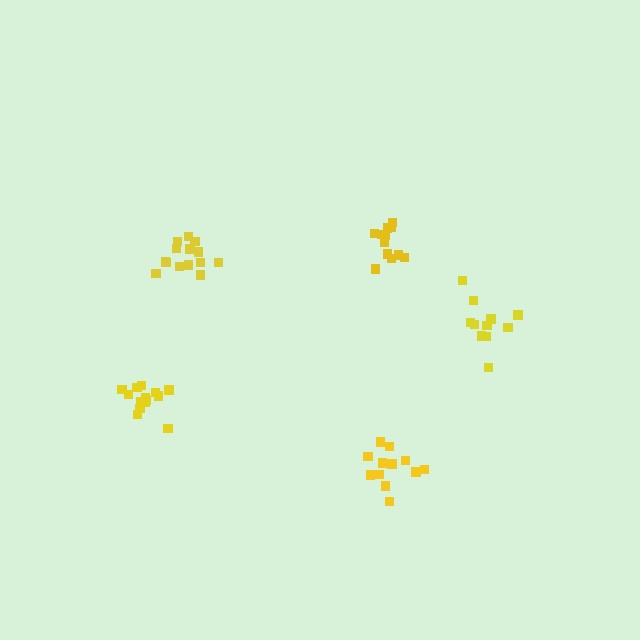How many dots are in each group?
Group 1: 12 dots, Group 2: 11 dots, Group 3: 14 dots, Group 4: 14 dots, Group 5: 12 dots (63 total).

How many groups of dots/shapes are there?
There are 5 groups.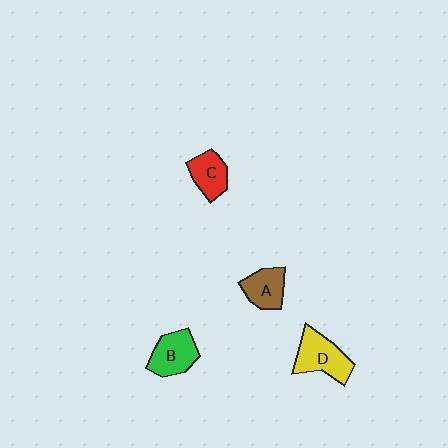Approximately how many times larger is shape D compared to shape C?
Approximately 1.3 times.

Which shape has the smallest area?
Shape C (red).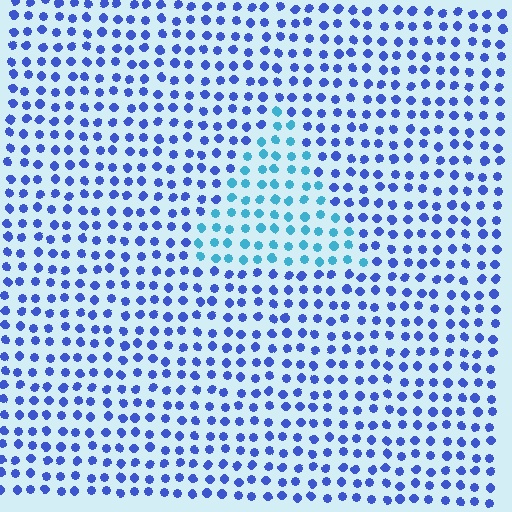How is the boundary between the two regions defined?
The boundary is defined purely by a slight shift in hue (about 38 degrees). Spacing, size, and orientation are identical on both sides.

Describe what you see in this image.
The image is filled with small blue elements in a uniform arrangement. A triangle-shaped region is visible where the elements are tinted to a slightly different hue, forming a subtle color boundary.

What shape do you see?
I see a triangle.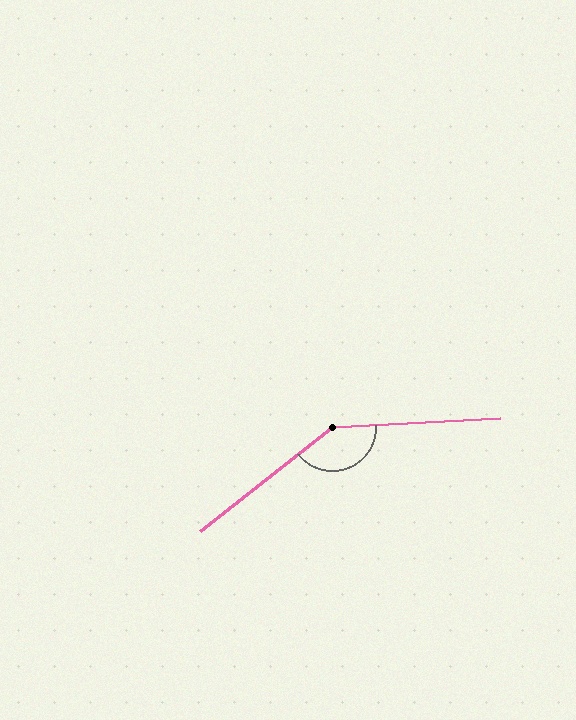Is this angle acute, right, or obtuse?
It is obtuse.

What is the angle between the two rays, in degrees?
Approximately 145 degrees.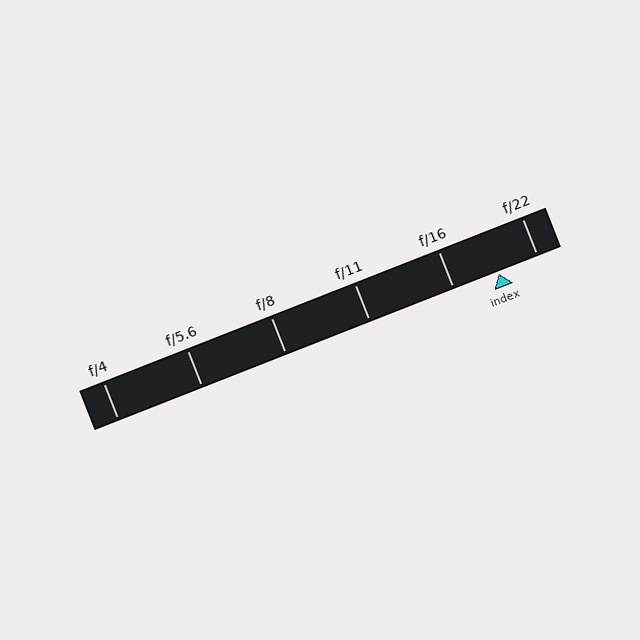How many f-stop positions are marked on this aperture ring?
There are 6 f-stop positions marked.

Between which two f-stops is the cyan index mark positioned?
The index mark is between f/16 and f/22.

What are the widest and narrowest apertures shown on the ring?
The widest aperture shown is f/4 and the narrowest is f/22.